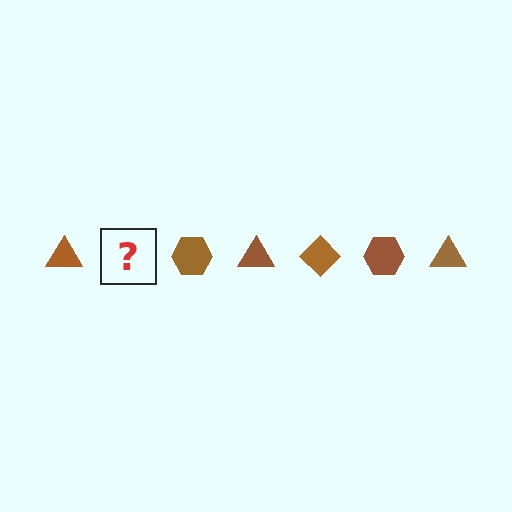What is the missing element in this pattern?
The missing element is a brown diamond.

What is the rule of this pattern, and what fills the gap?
The rule is that the pattern cycles through triangle, diamond, hexagon shapes in brown. The gap should be filled with a brown diamond.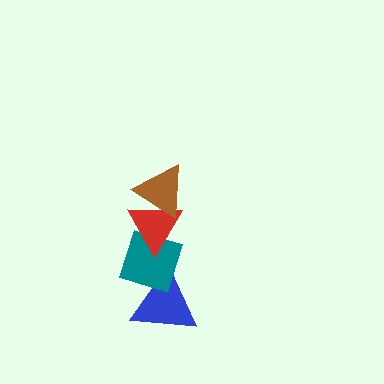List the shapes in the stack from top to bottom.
From top to bottom: the brown triangle, the red triangle, the teal diamond, the blue triangle.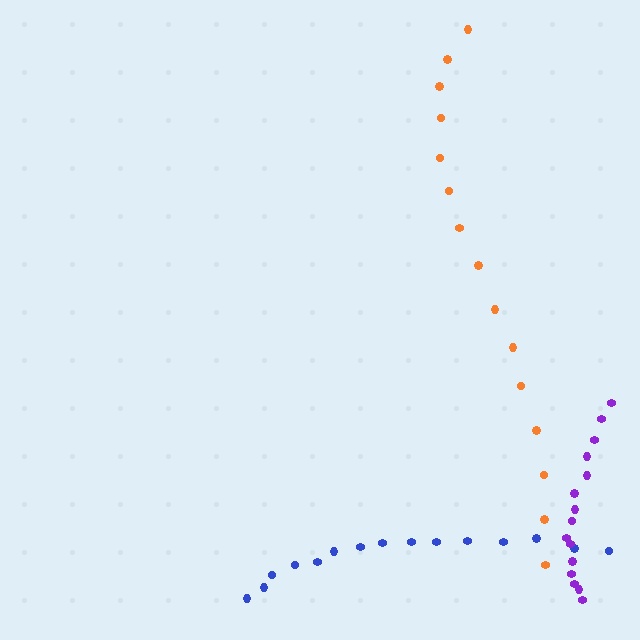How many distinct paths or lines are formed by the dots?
There are 3 distinct paths.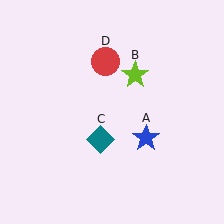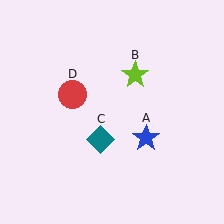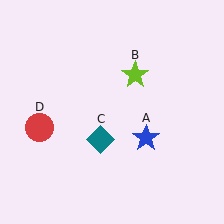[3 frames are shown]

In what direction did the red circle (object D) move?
The red circle (object D) moved down and to the left.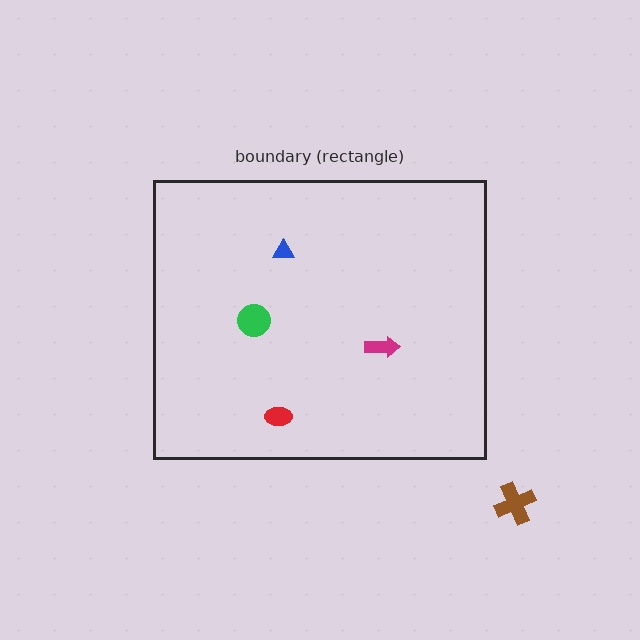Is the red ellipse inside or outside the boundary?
Inside.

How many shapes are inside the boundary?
4 inside, 1 outside.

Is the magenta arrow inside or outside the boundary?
Inside.